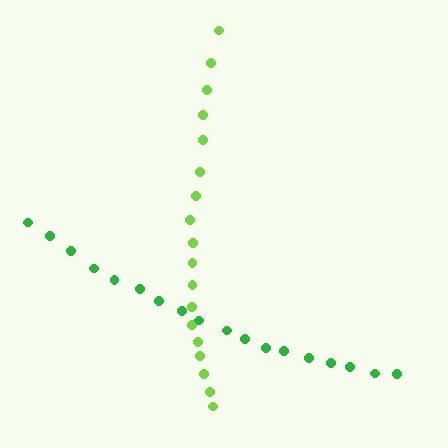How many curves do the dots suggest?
There are 2 distinct paths.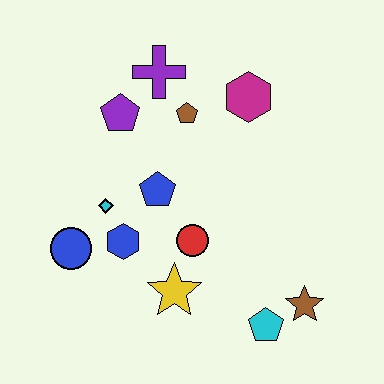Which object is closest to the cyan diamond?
The blue hexagon is closest to the cyan diamond.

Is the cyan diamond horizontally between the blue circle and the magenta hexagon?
Yes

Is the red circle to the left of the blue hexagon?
No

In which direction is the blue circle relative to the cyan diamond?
The blue circle is below the cyan diamond.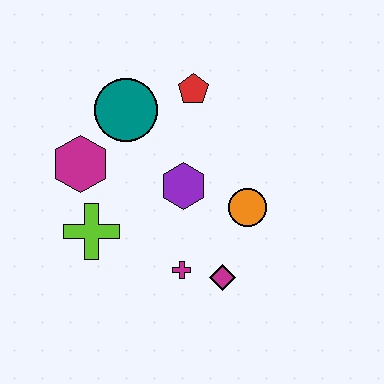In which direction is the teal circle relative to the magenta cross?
The teal circle is above the magenta cross.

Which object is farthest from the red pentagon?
The magenta diamond is farthest from the red pentagon.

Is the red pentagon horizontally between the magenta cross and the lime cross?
No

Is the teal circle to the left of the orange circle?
Yes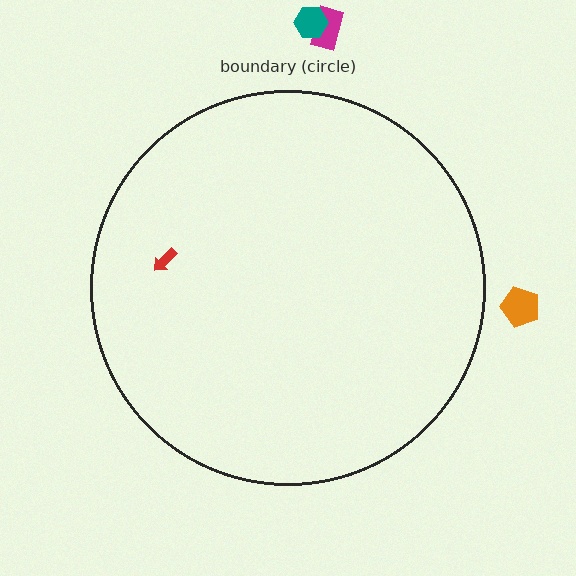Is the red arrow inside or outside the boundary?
Inside.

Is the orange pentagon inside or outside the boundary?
Outside.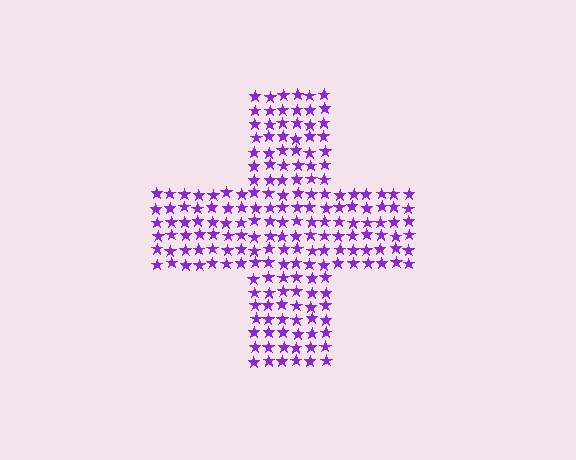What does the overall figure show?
The overall figure shows a cross.